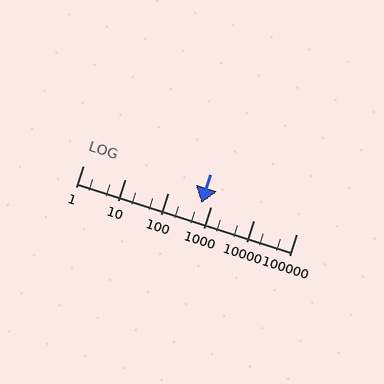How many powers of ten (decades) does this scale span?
The scale spans 5 decades, from 1 to 100000.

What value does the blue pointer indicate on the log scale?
The pointer indicates approximately 590.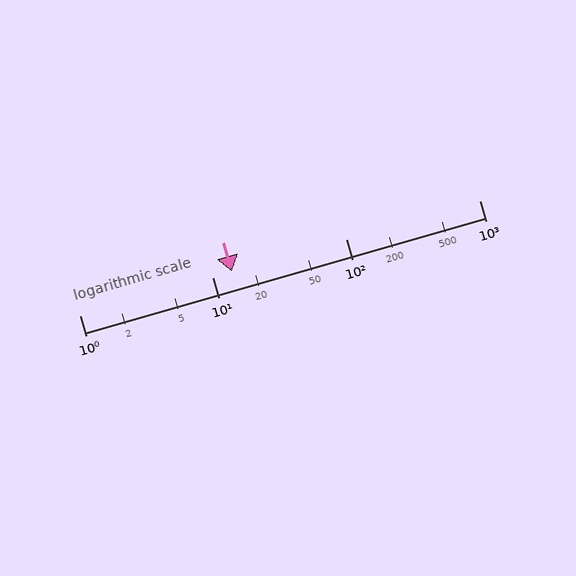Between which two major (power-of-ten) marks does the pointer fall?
The pointer is between 10 and 100.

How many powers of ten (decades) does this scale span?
The scale spans 3 decades, from 1 to 1000.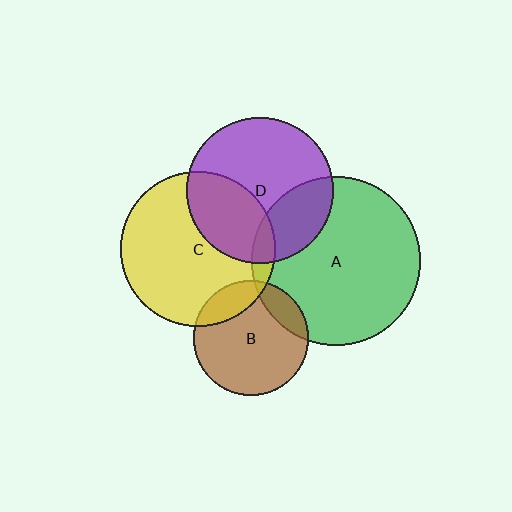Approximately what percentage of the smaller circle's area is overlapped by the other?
Approximately 15%.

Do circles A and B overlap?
Yes.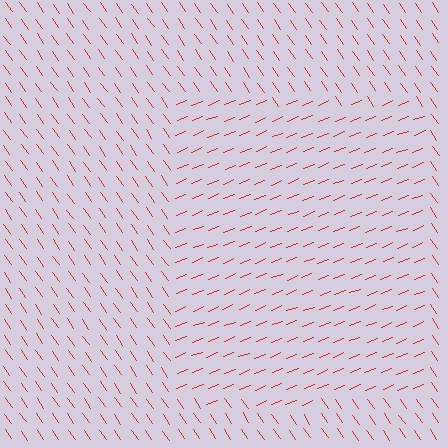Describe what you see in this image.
The image is filled with small red line segments. A rectangle region in the image has lines oriented differently from the surrounding lines, creating a visible texture boundary.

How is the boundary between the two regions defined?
The boundary is defined purely by a change in line orientation (approximately 76 degrees difference). All lines are the same color and thickness.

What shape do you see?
I see a rectangle.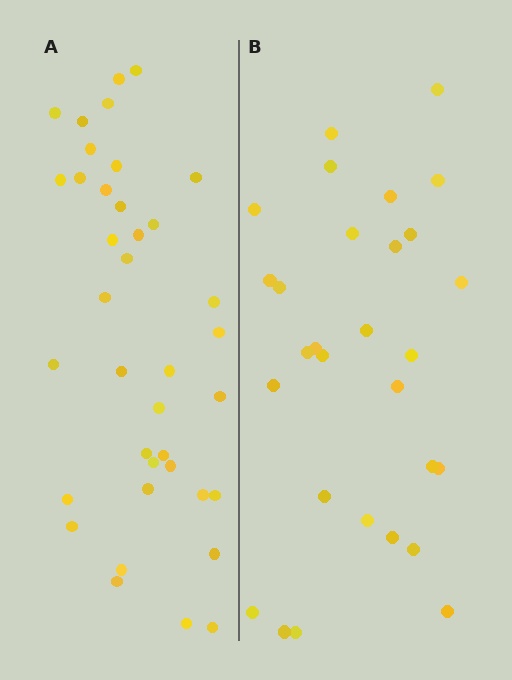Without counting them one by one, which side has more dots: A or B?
Region A (the left region) has more dots.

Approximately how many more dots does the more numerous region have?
Region A has roughly 8 or so more dots than region B.